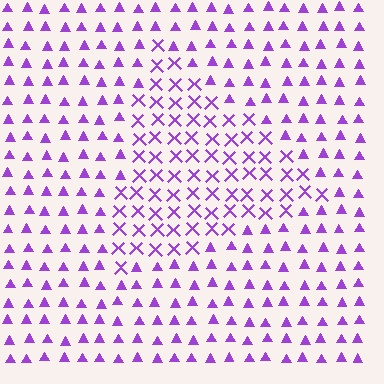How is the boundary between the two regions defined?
The boundary is defined by a change in element shape: X marks inside vs. triangles outside. All elements share the same color and spacing.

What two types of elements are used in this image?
The image uses X marks inside the triangle region and triangles outside it.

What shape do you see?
I see a triangle.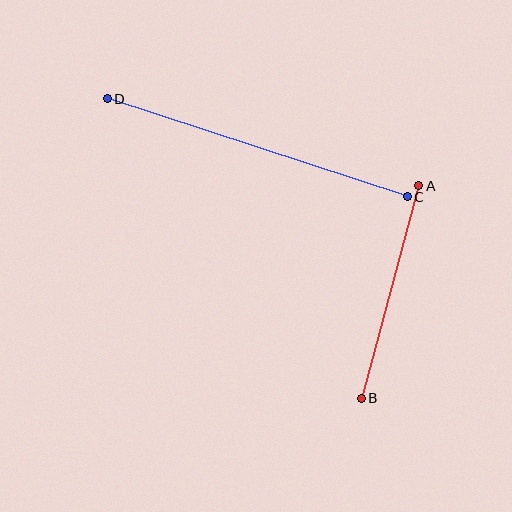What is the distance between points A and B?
The distance is approximately 220 pixels.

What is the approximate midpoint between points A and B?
The midpoint is at approximately (390, 292) pixels.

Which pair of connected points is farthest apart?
Points C and D are farthest apart.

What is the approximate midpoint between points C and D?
The midpoint is at approximately (257, 148) pixels.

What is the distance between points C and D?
The distance is approximately 316 pixels.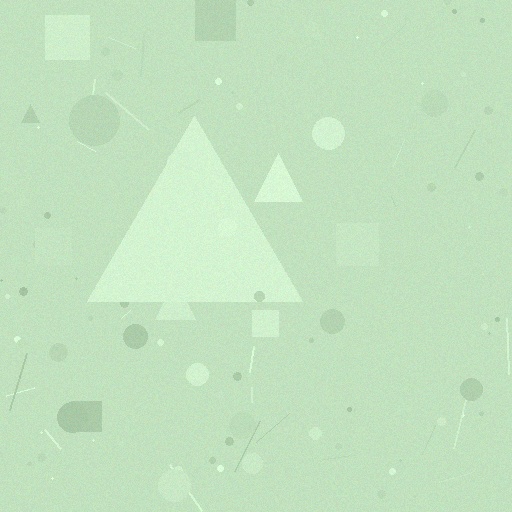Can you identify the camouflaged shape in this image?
The camouflaged shape is a triangle.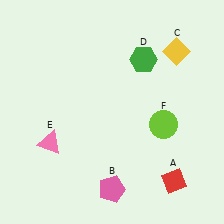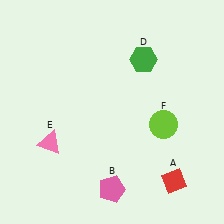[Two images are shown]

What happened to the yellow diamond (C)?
The yellow diamond (C) was removed in Image 2. It was in the top-right area of Image 1.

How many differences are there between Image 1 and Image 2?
There is 1 difference between the two images.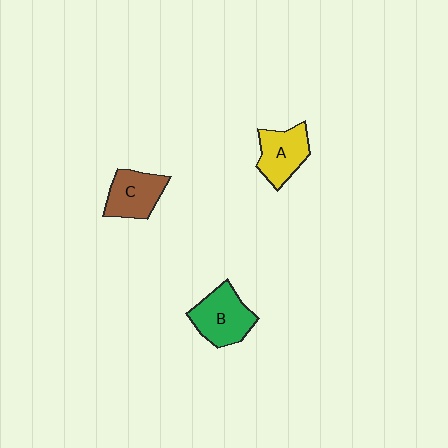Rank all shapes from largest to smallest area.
From largest to smallest: B (green), A (yellow), C (brown).